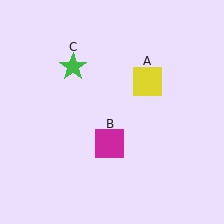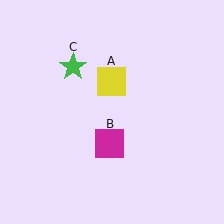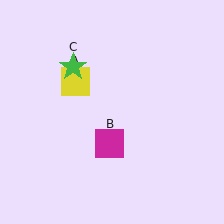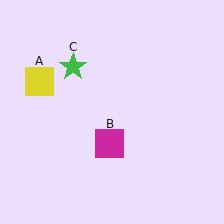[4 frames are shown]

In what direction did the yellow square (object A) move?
The yellow square (object A) moved left.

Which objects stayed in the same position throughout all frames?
Magenta square (object B) and green star (object C) remained stationary.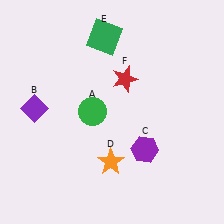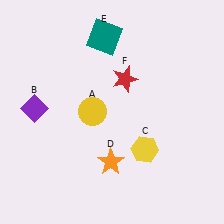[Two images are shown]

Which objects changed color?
A changed from green to yellow. C changed from purple to yellow. E changed from green to teal.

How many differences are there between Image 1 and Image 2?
There are 3 differences between the two images.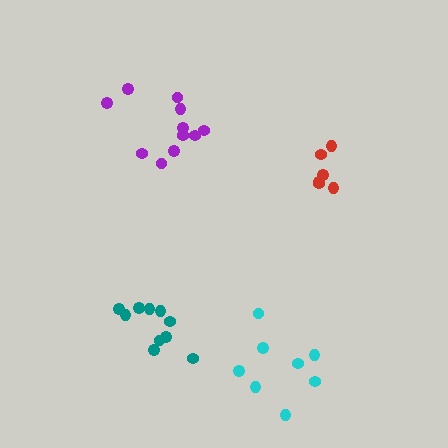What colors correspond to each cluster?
The clusters are colored: teal, purple, red, cyan.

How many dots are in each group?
Group 1: 10 dots, Group 2: 11 dots, Group 3: 6 dots, Group 4: 8 dots (35 total).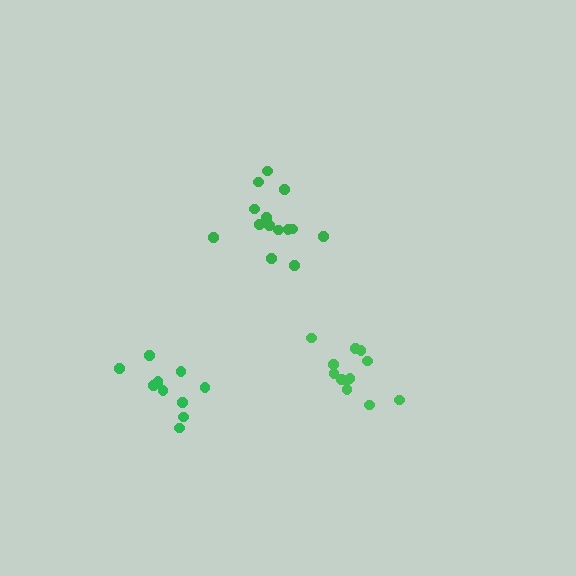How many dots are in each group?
Group 1: 11 dots, Group 2: 15 dots, Group 3: 12 dots (38 total).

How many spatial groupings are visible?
There are 3 spatial groupings.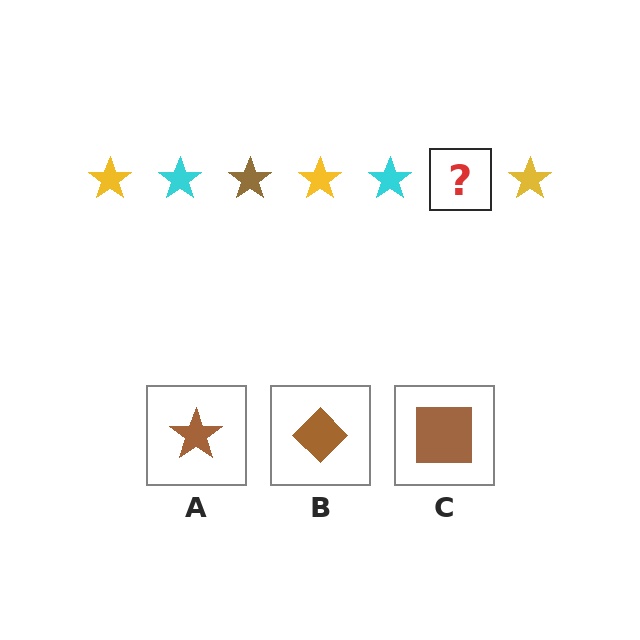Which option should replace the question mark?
Option A.